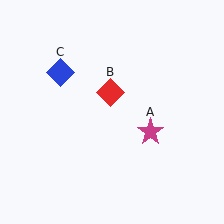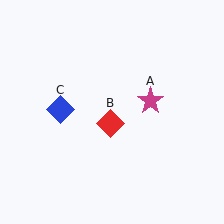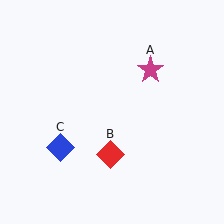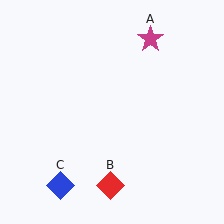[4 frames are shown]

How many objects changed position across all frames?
3 objects changed position: magenta star (object A), red diamond (object B), blue diamond (object C).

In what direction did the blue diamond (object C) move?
The blue diamond (object C) moved down.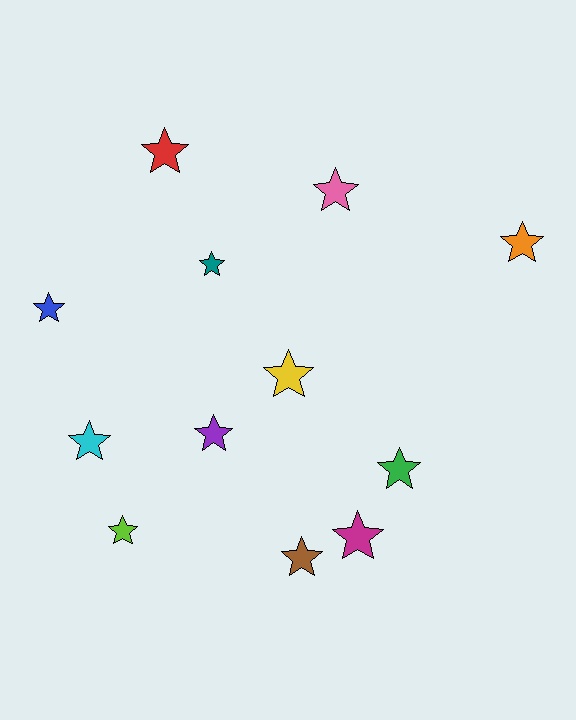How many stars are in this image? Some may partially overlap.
There are 12 stars.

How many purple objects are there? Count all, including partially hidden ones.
There is 1 purple object.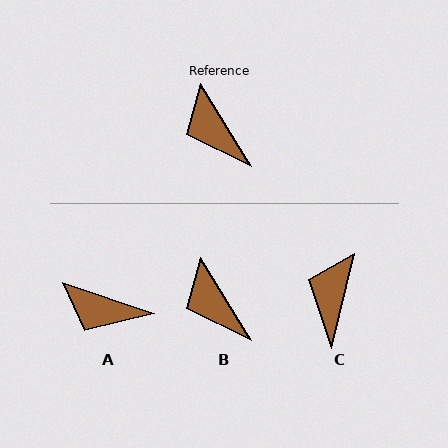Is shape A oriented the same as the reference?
No, it is off by about 40 degrees.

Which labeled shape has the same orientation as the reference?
B.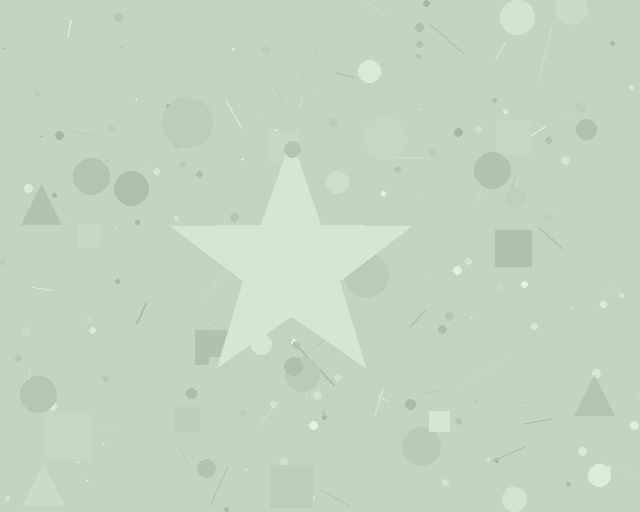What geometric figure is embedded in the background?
A star is embedded in the background.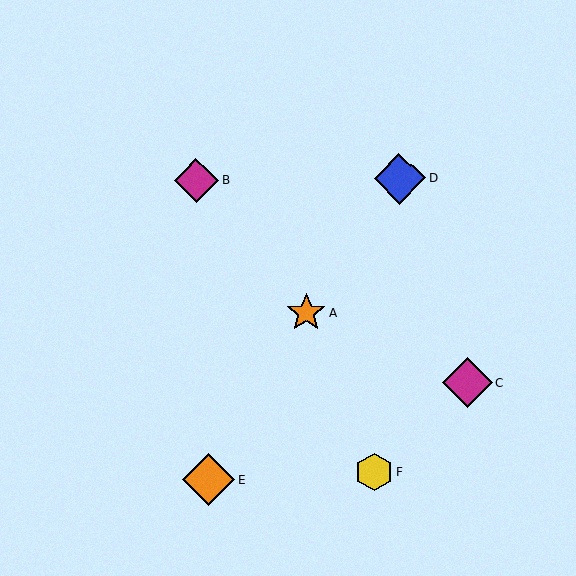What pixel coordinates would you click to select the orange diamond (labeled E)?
Click at (209, 480) to select the orange diamond E.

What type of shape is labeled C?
Shape C is a magenta diamond.